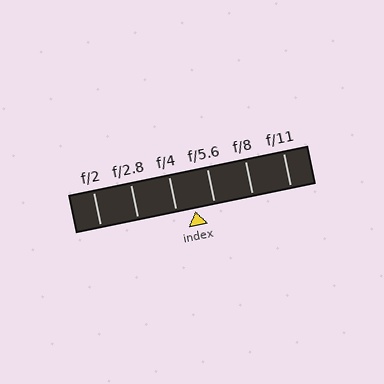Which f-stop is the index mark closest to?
The index mark is closest to f/4.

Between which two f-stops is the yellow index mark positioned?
The index mark is between f/4 and f/5.6.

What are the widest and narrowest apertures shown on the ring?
The widest aperture shown is f/2 and the narrowest is f/11.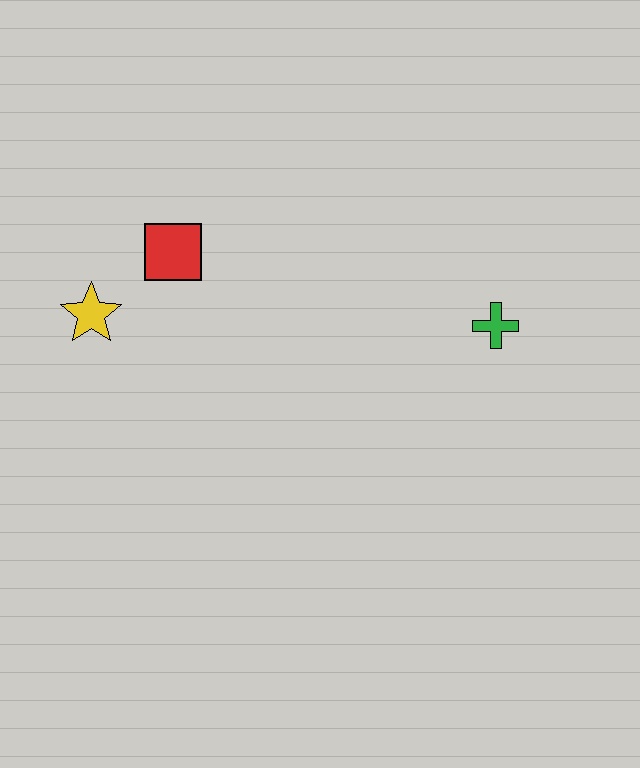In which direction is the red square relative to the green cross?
The red square is to the left of the green cross.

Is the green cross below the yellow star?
Yes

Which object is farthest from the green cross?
The yellow star is farthest from the green cross.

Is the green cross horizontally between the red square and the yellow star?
No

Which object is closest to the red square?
The yellow star is closest to the red square.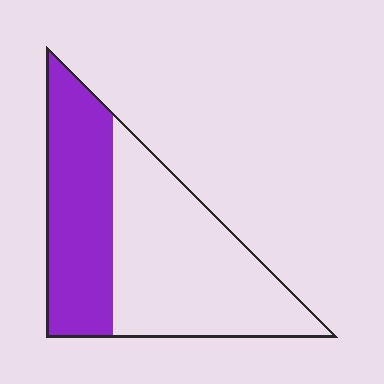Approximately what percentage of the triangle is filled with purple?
Approximately 40%.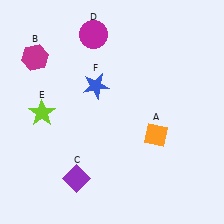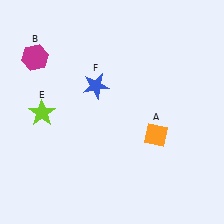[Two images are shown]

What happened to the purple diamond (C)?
The purple diamond (C) was removed in Image 2. It was in the bottom-left area of Image 1.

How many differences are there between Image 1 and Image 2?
There are 2 differences between the two images.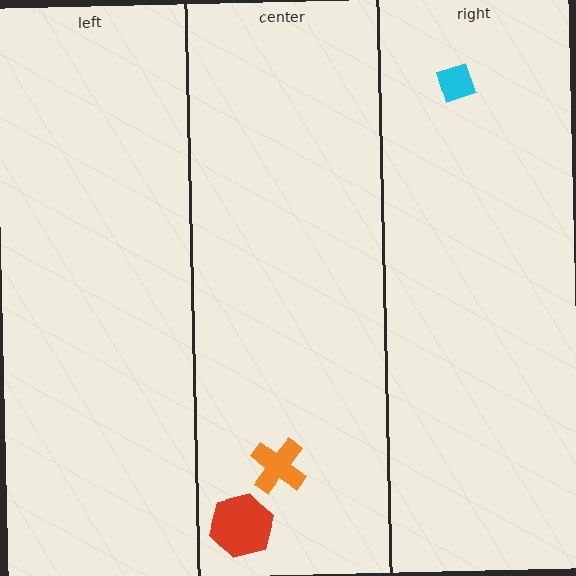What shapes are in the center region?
The orange cross, the red hexagon.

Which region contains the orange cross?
The center region.